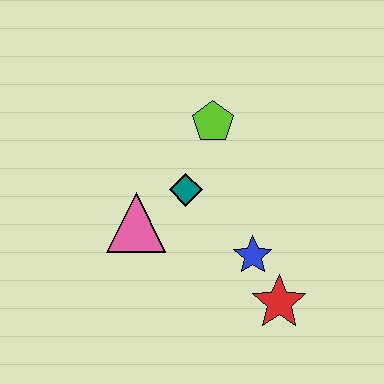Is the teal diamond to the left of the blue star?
Yes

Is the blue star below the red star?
No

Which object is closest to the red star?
The blue star is closest to the red star.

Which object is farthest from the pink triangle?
The red star is farthest from the pink triangle.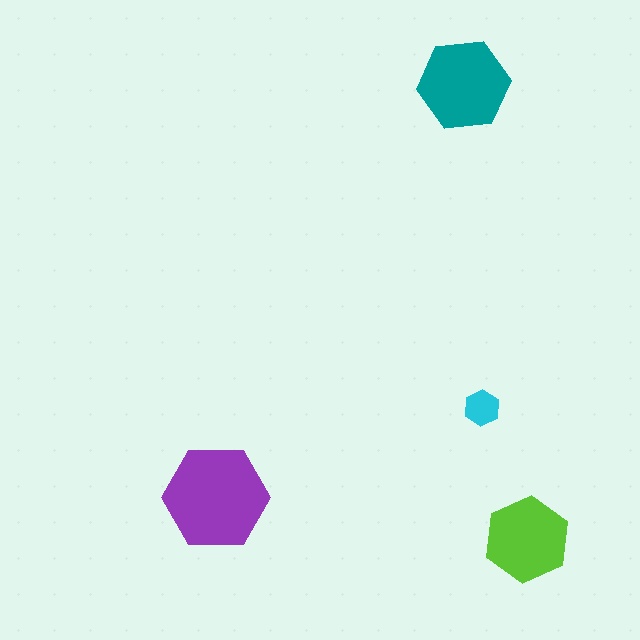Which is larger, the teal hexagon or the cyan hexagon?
The teal one.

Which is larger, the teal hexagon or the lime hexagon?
The teal one.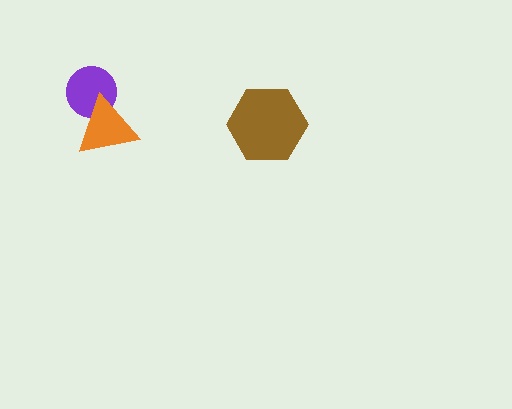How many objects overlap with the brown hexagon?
0 objects overlap with the brown hexagon.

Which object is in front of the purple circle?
The orange triangle is in front of the purple circle.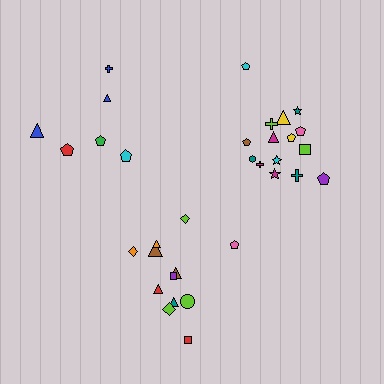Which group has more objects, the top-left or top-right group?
The top-right group.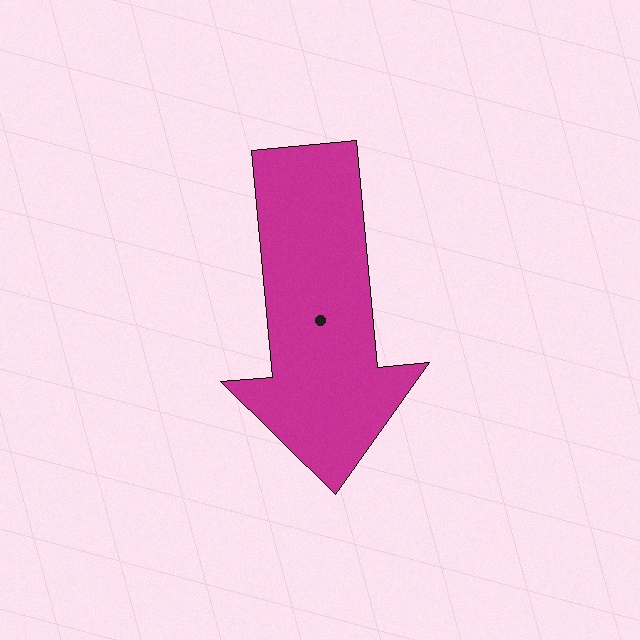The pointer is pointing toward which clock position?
Roughly 6 o'clock.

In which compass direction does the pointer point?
South.